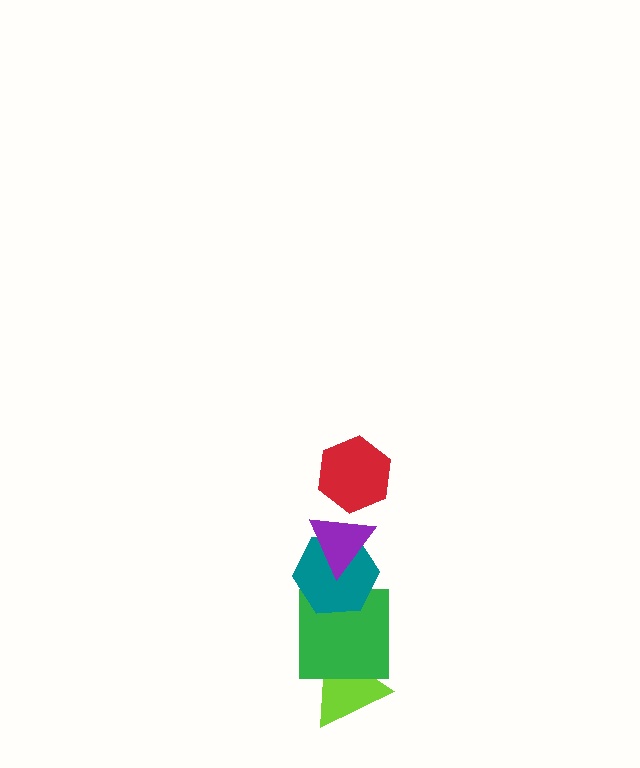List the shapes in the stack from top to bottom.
From top to bottom: the red hexagon, the purple triangle, the teal hexagon, the green square, the lime triangle.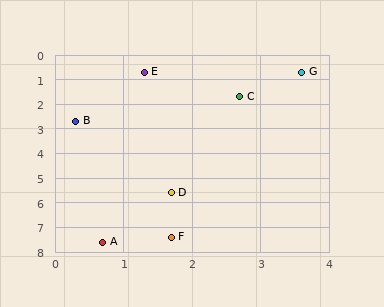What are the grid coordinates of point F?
Point F is at approximately (1.7, 7.4).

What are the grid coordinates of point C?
Point C is at approximately (2.7, 1.7).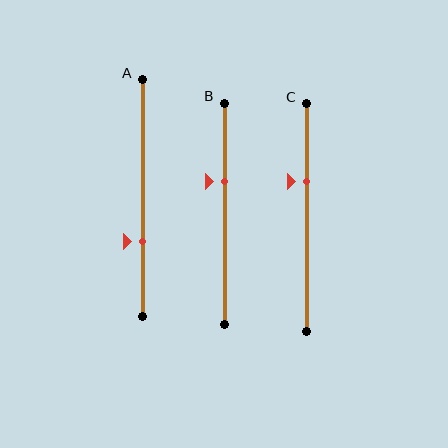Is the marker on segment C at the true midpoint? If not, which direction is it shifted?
No, the marker on segment C is shifted upward by about 16% of the segment length.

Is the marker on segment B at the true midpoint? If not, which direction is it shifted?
No, the marker on segment B is shifted upward by about 15% of the segment length.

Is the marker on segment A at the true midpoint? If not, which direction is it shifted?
No, the marker on segment A is shifted downward by about 18% of the segment length.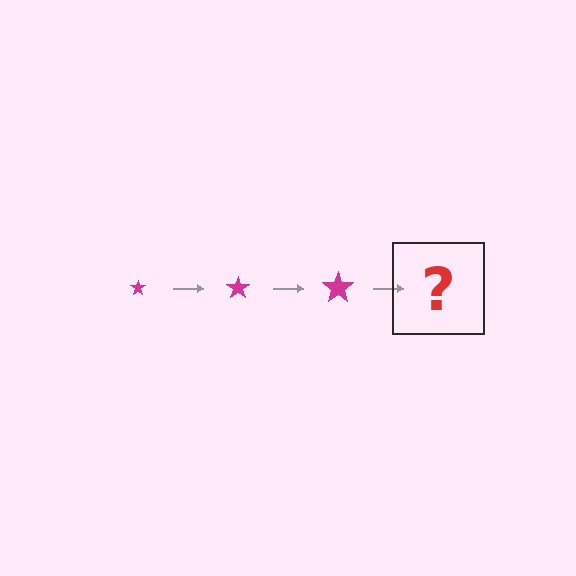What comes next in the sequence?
The next element should be a magenta star, larger than the previous one.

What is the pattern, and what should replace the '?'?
The pattern is that the star gets progressively larger each step. The '?' should be a magenta star, larger than the previous one.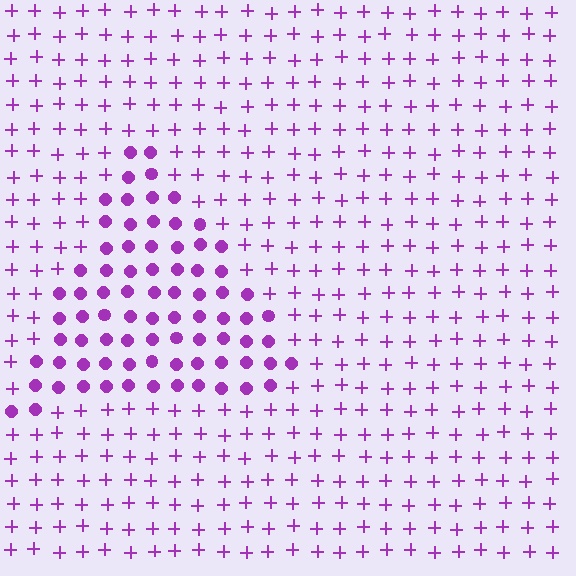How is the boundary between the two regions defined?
The boundary is defined by a change in element shape: circles inside vs. plus signs outside. All elements share the same color and spacing.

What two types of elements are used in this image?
The image uses circles inside the triangle region and plus signs outside it.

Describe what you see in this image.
The image is filled with small purple elements arranged in a uniform grid. A triangle-shaped region contains circles, while the surrounding area contains plus signs. The boundary is defined purely by the change in element shape.